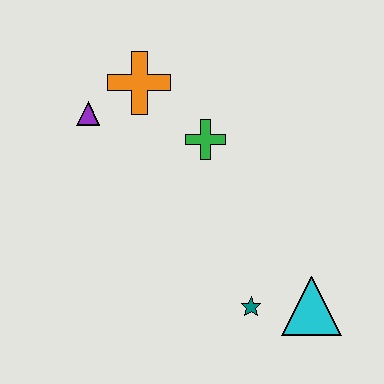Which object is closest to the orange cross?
The purple triangle is closest to the orange cross.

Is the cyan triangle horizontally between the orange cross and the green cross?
No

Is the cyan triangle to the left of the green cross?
No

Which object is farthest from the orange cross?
The cyan triangle is farthest from the orange cross.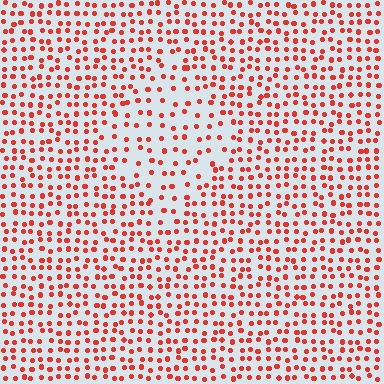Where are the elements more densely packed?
The elements are more densely packed outside the diamond boundary.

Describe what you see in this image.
The image contains small red elements arranged at two different densities. A diamond-shaped region is visible where the elements are less densely packed than the surrounding area.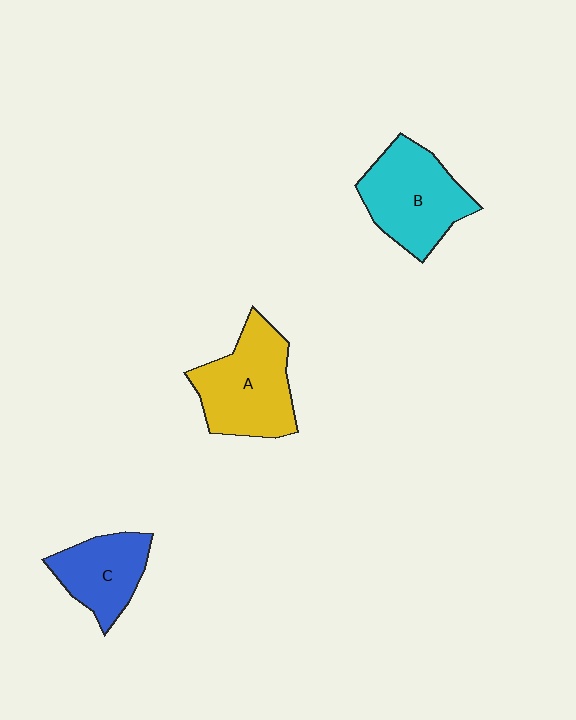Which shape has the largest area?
Shape A (yellow).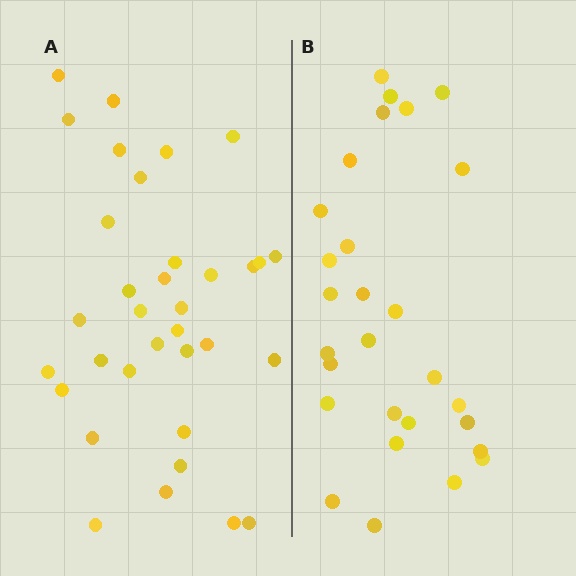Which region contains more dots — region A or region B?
Region A (the left region) has more dots.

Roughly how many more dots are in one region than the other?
Region A has about 6 more dots than region B.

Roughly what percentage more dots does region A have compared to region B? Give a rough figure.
About 20% more.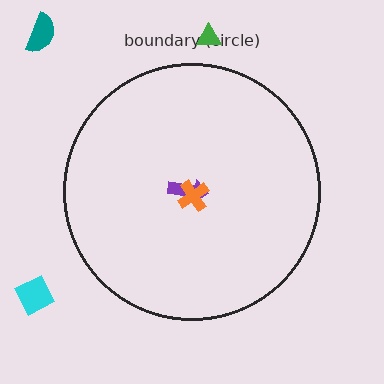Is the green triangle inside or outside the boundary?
Outside.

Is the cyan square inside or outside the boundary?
Outside.